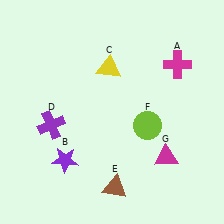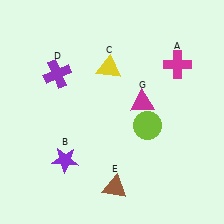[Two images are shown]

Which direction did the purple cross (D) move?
The purple cross (D) moved up.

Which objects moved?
The objects that moved are: the purple cross (D), the magenta triangle (G).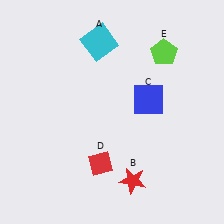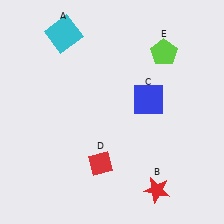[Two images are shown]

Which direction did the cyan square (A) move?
The cyan square (A) moved left.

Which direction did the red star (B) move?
The red star (B) moved right.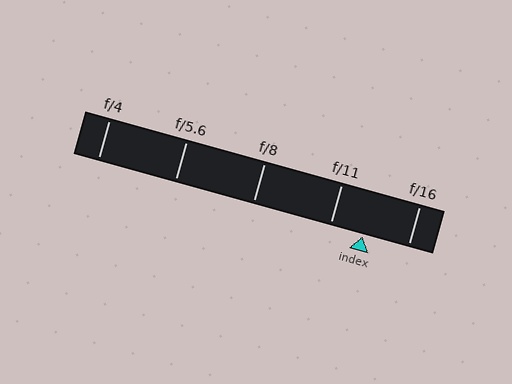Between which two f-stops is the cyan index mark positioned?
The index mark is between f/11 and f/16.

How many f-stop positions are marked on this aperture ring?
There are 5 f-stop positions marked.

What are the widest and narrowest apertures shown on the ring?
The widest aperture shown is f/4 and the narrowest is f/16.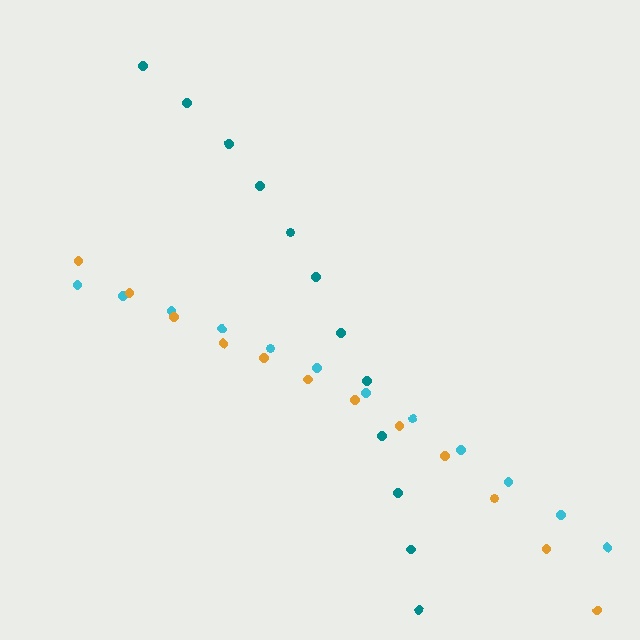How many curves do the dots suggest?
There are 3 distinct paths.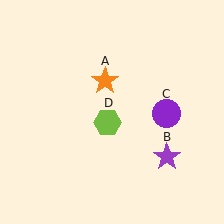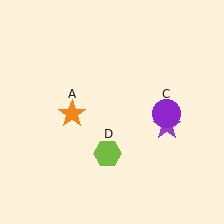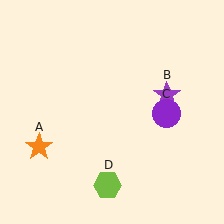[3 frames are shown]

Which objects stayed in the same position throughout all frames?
Purple circle (object C) remained stationary.